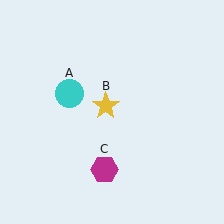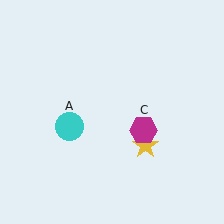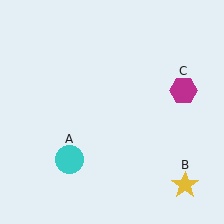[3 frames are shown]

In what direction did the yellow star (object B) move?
The yellow star (object B) moved down and to the right.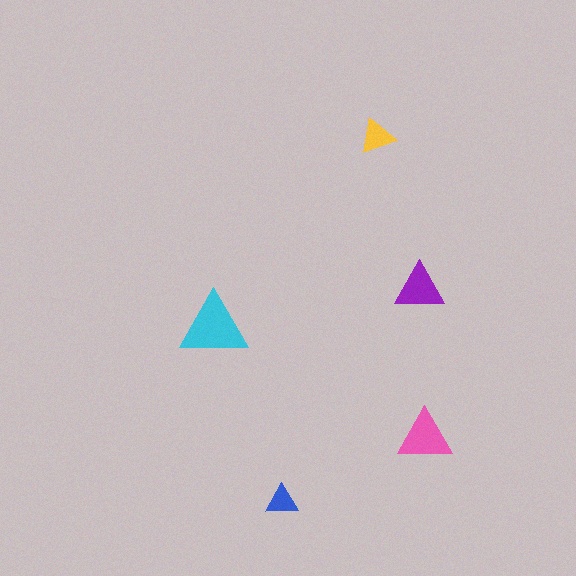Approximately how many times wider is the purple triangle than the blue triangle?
About 1.5 times wider.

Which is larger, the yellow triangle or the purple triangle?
The purple one.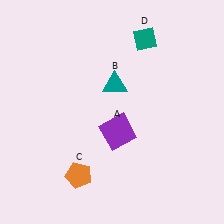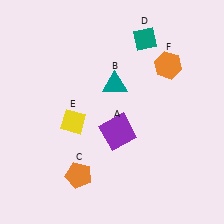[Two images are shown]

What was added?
A yellow diamond (E), an orange hexagon (F) were added in Image 2.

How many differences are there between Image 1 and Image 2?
There are 2 differences between the two images.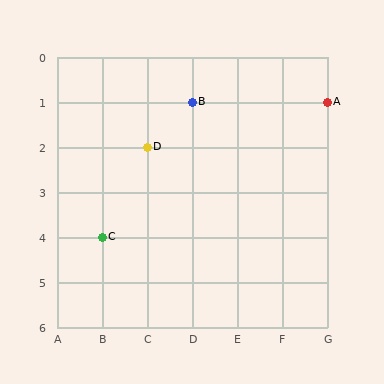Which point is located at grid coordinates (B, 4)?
Point C is at (B, 4).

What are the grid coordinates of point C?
Point C is at grid coordinates (B, 4).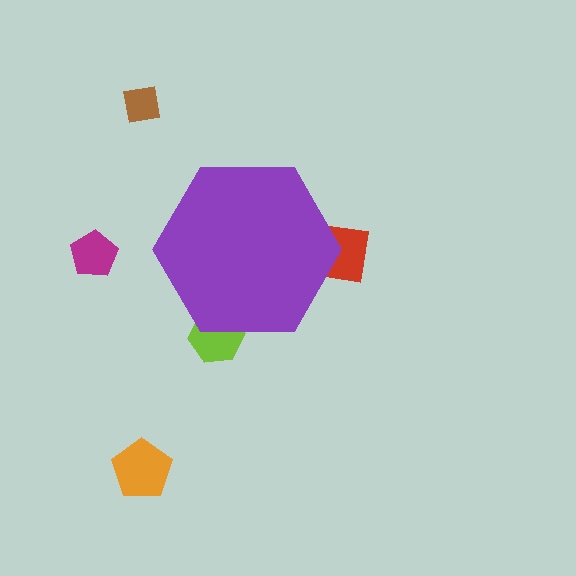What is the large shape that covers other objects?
A purple hexagon.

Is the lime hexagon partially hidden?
Yes, the lime hexagon is partially hidden behind the purple hexagon.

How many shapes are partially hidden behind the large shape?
2 shapes are partially hidden.